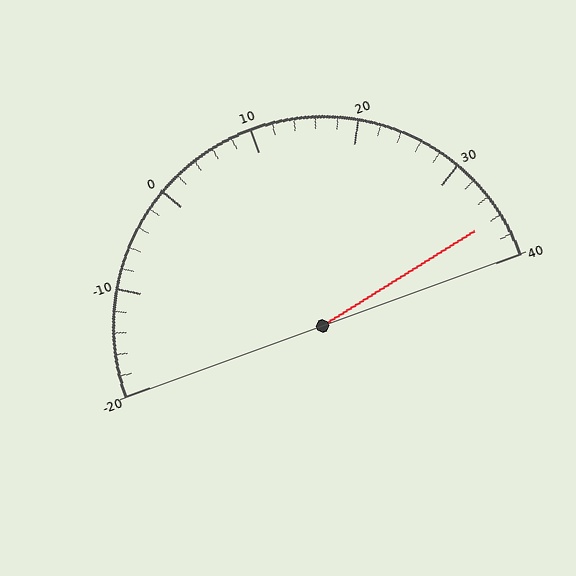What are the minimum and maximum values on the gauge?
The gauge ranges from -20 to 40.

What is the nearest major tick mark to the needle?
The nearest major tick mark is 40.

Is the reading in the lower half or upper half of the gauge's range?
The reading is in the upper half of the range (-20 to 40).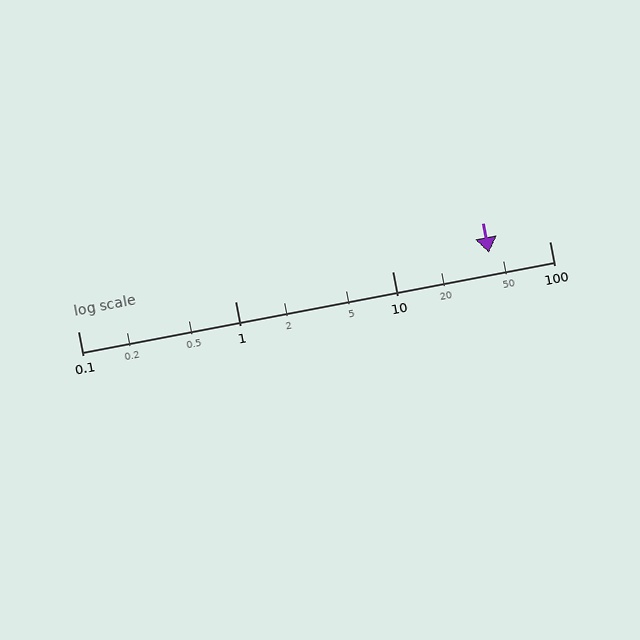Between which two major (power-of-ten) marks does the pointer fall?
The pointer is between 10 and 100.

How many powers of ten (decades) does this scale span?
The scale spans 3 decades, from 0.1 to 100.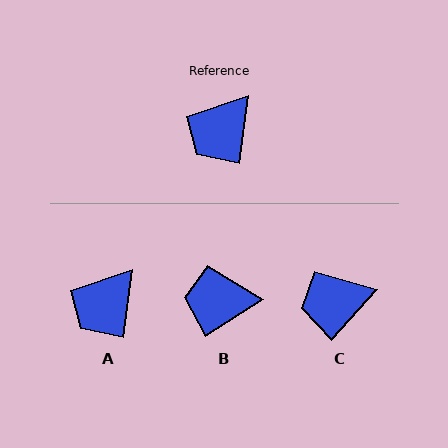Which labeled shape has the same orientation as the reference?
A.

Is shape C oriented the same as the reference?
No, it is off by about 35 degrees.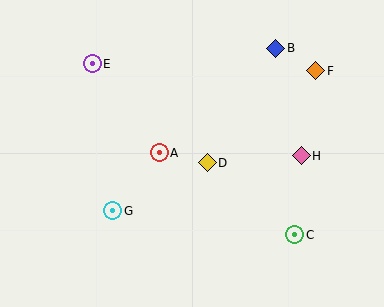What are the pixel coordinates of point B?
Point B is at (276, 48).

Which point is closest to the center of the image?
Point D at (207, 163) is closest to the center.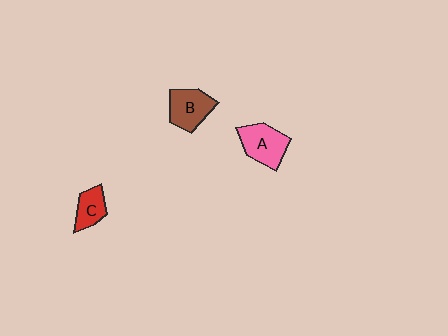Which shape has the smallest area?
Shape C (red).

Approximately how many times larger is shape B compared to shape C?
Approximately 1.5 times.